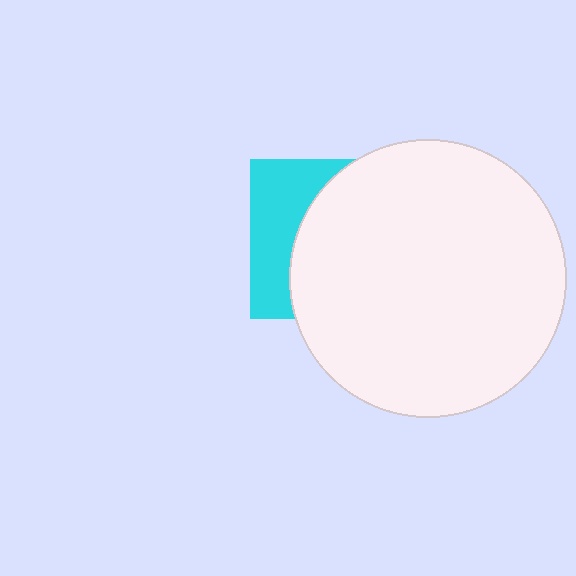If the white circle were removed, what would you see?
You would see the complete cyan square.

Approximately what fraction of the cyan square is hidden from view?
Roughly 66% of the cyan square is hidden behind the white circle.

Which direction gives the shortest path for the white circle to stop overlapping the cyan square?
Moving right gives the shortest separation.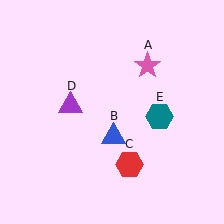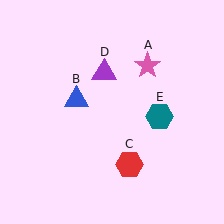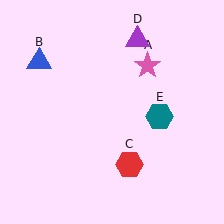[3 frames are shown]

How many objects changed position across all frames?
2 objects changed position: blue triangle (object B), purple triangle (object D).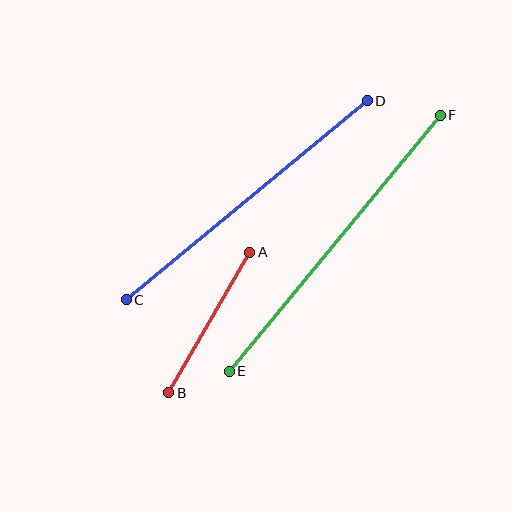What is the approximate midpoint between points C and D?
The midpoint is at approximately (247, 200) pixels.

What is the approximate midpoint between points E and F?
The midpoint is at approximately (335, 243) pixels.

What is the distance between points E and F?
The distance is approximately 331 pixels.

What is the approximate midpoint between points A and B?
The midpoint is at approximately (209, 322) pixels.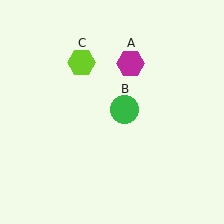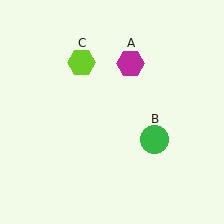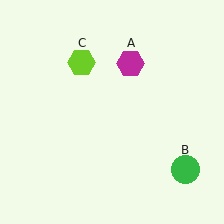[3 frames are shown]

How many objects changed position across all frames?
1 object changed position: green circle (object B).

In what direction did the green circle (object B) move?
The green circle (object B) moved down and to the right.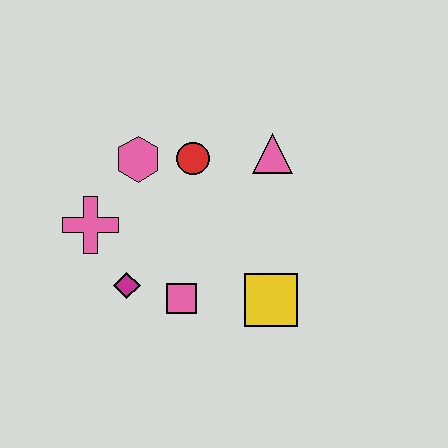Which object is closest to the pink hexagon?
The red circle is closest to the pink hexagon.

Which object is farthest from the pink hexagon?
The yellow square is farthest from the pink hexagon.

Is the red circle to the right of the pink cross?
Yes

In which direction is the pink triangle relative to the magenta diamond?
The pink triangle is to the right of the magenta diamond.